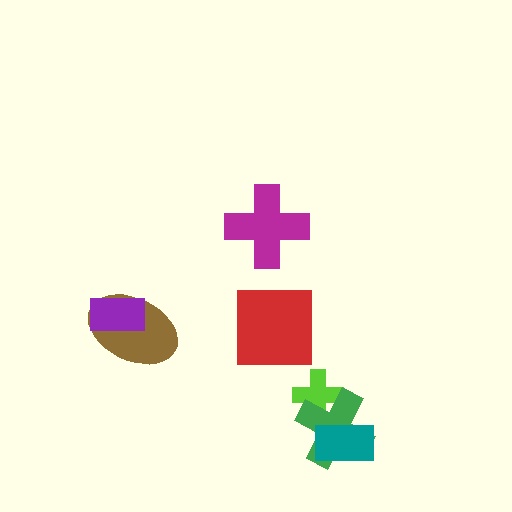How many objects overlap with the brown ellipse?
1 object overlaps with the brown ellipse.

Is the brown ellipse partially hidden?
Yes, it is partially covered by another shape.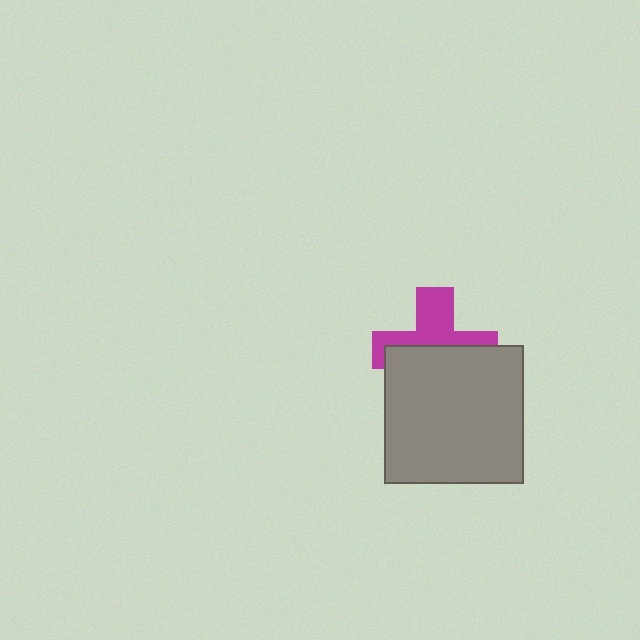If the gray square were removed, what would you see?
You would see the complete magenta cross.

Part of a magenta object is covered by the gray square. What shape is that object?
It is a cross.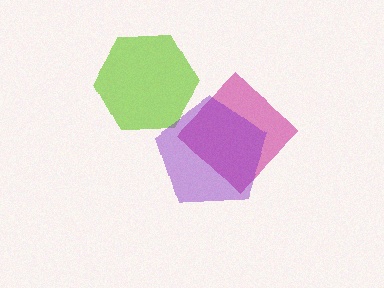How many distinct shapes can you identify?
There are 3 distinct shapes: a lime hexagon, a magenta diamond, a purple pentagon.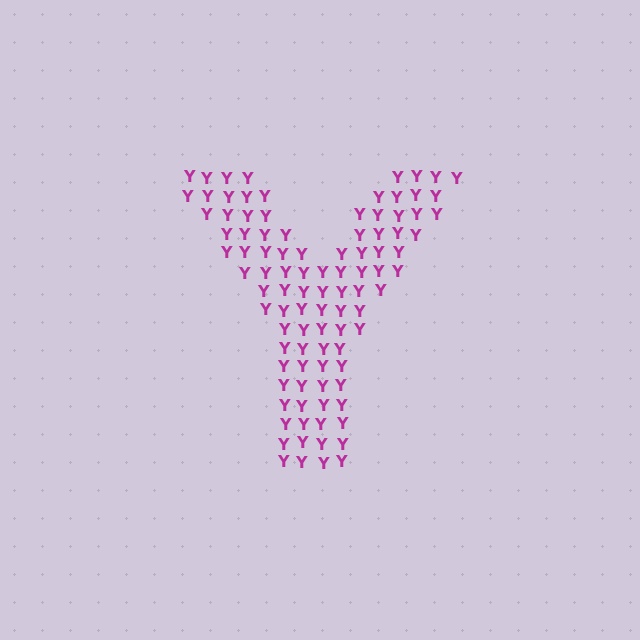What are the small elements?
The small elements are letter Y's.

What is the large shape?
The large shape is the letter Y.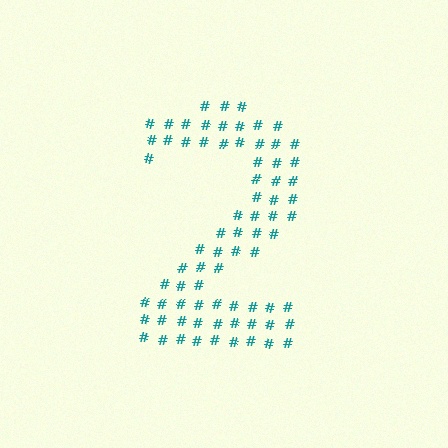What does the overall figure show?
The overall figure shows the digit 2.